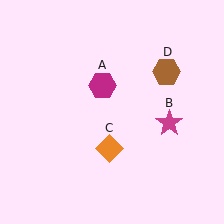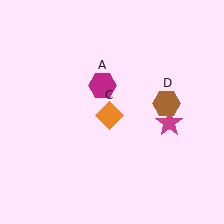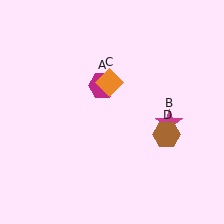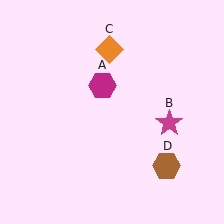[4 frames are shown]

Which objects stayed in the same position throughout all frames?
Magenta hexagon (object A) and magenta star (object B) remained stationary.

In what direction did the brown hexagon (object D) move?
The brown hexagon (object D) moved down.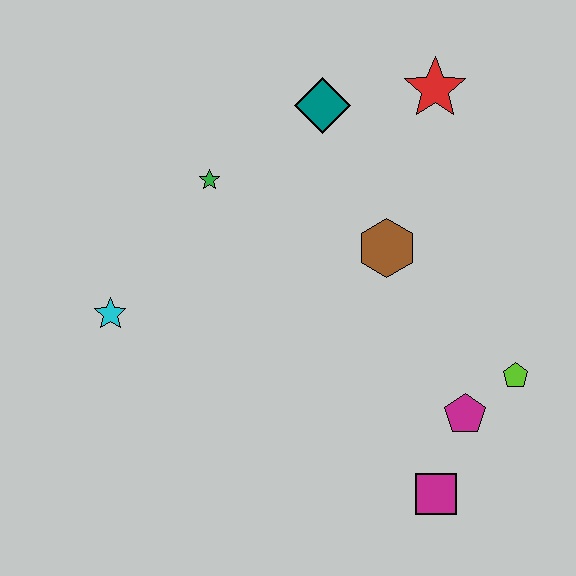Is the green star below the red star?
Yes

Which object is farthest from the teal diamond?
The magenta square is farthest from the teal diamond.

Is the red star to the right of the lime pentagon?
No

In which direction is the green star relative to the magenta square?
The green star is above the magenta square.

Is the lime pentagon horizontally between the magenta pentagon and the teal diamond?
No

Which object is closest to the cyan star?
The green star is closest to the cyan star.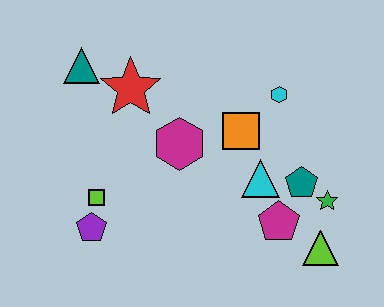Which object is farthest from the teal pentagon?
The teal triangle is farthest from the teal pentagon.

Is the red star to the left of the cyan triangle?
Yes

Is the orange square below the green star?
No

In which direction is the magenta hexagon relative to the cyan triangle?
The magenta hexagon is to the left of the cyan triangle.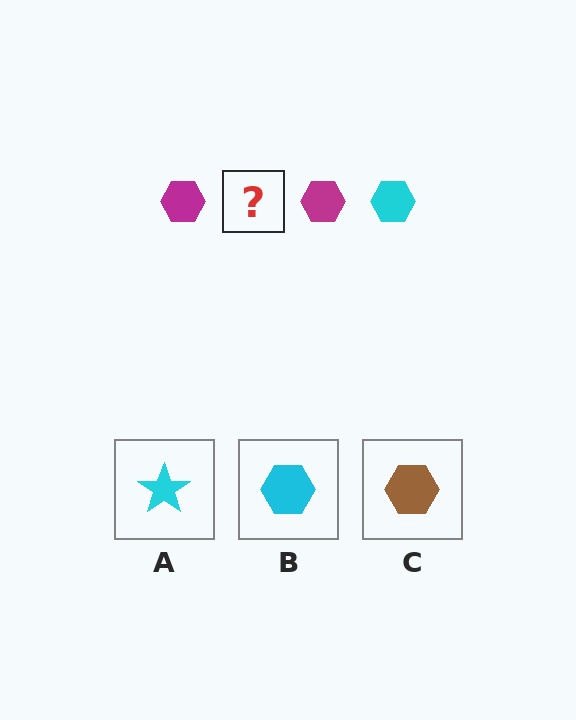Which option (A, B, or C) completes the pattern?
B.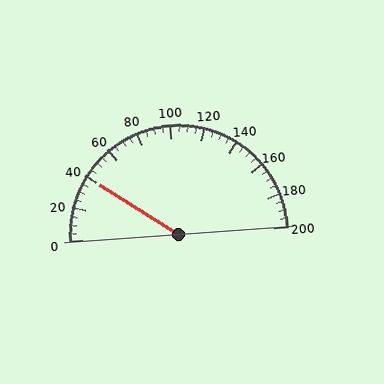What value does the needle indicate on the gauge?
The needle indicates approximately 40.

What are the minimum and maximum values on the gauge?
The gauge ranges from 0 to 200.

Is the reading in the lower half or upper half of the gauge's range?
The reading is in the lower half of the range (0 to 200).